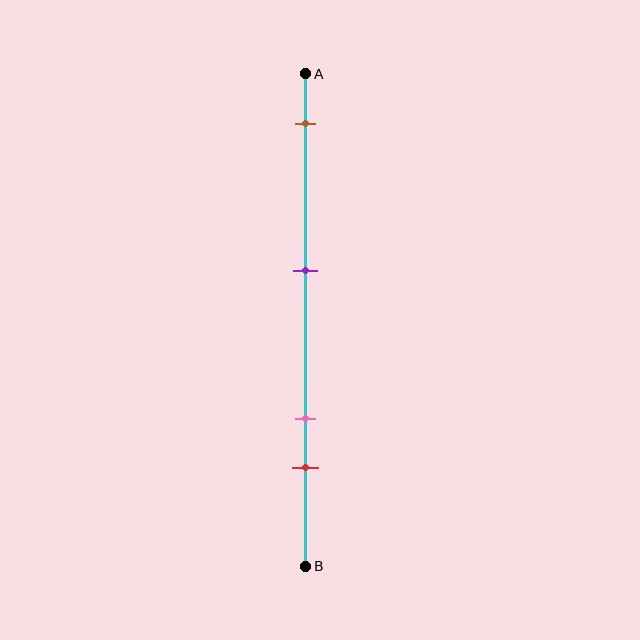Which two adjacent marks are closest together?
The pink and red marks are the closest adjacent pair.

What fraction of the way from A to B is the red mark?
The red mark is approximately 80% (0.8) of the way from A to B.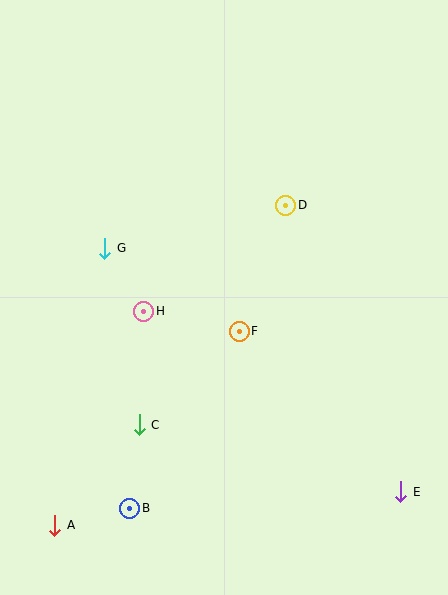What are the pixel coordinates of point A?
Point A is at (55, 525).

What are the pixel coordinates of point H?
Point H is at (144, 311).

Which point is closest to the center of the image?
Point F at (239, 331) is closest to the center.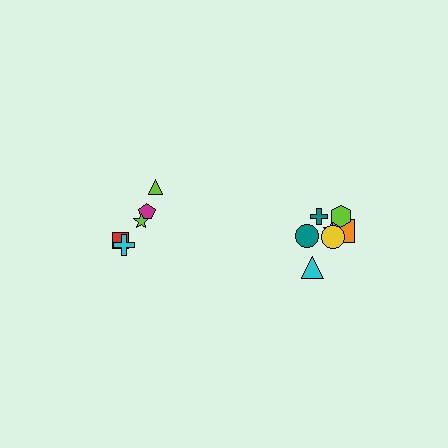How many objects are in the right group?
There are 7 objects.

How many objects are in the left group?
There are 5 objects.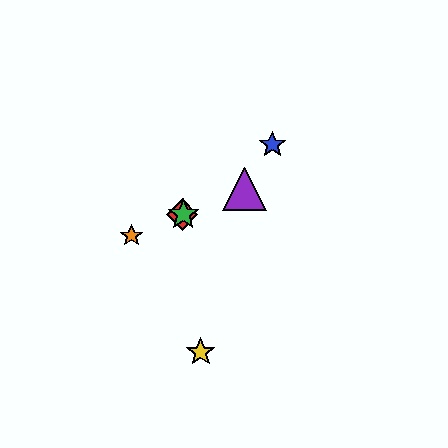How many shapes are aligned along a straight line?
4 shapes (the red diamond, the green star, the purple triangle, the orange star) are aligned along a straight line.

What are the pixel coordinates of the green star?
The green star is at (183, 214).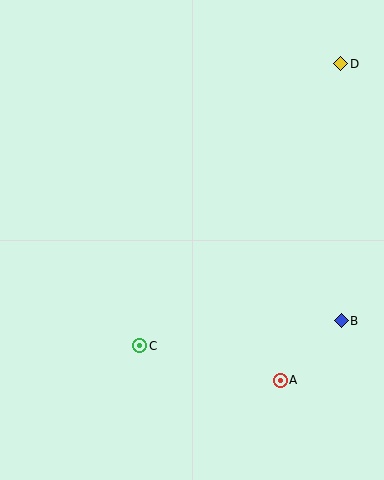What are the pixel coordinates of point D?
Point D is at (341, 64).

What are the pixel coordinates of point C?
Point C is at (140, 346).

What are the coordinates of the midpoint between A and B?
The midpoint between A and B is at (311, 350).